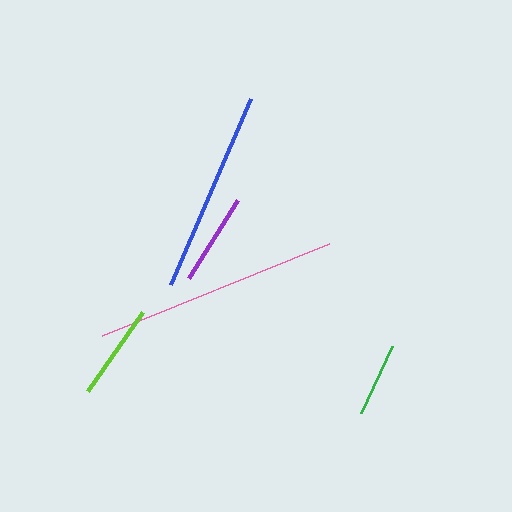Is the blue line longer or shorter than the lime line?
The blue line is longer than the lime line.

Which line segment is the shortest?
The green line is the shortest at approximately 74 pixels.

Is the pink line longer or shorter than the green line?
The pink line is longer than the green line.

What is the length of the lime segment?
The lime segment is approximately 96 pixels long.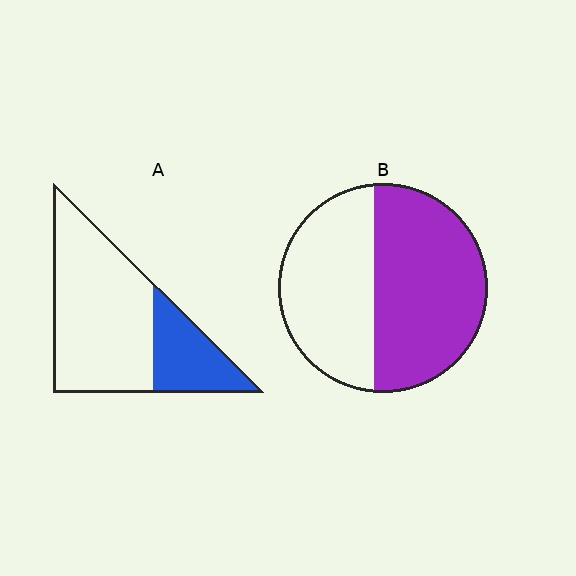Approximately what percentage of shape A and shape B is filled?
A is approximately 30% and B is approximately 55%.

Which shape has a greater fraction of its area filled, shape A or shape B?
Shape B.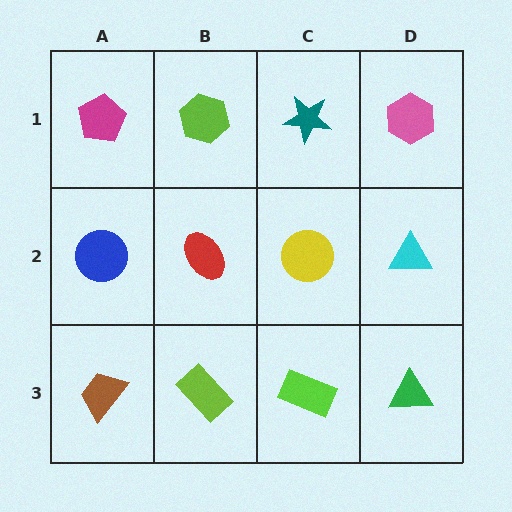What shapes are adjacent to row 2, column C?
A teal star (row 1, column C), a lime rectangle (row 3, column C), a red ellipse (row 2, column B), a cyan triangle (row 2, column D).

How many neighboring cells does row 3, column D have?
2.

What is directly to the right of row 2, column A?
A red ellipse.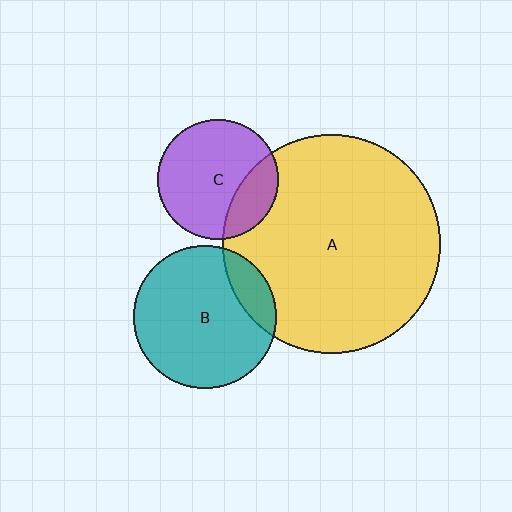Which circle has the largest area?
Circle A (yellow).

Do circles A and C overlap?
Yes.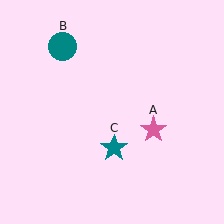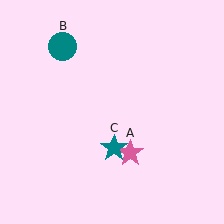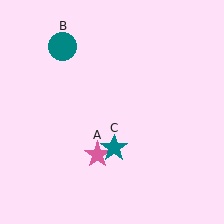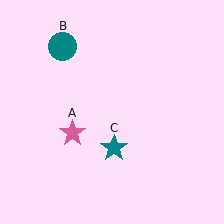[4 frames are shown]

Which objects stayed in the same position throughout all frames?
Teal circle (object B) and teal star (object C) remained stationary.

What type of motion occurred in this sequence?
The pink star (object A) rotated clockwise around the center of the scene.